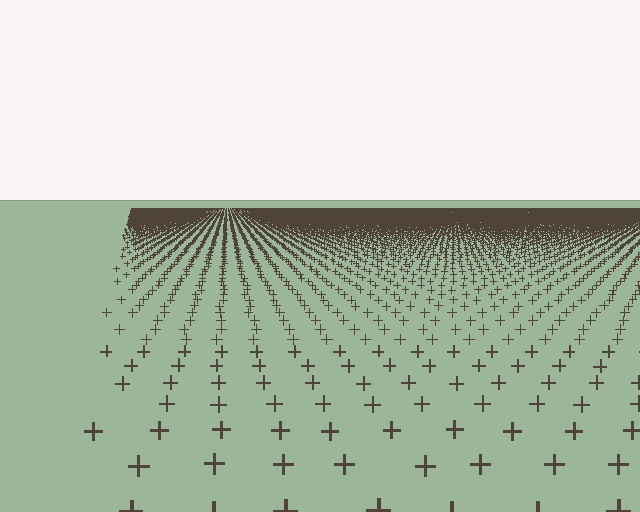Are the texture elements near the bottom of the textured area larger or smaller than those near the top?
Larger. Near the bottom, elements are closer to the viewer and appear at a bigger on-screen size.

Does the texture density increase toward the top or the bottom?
Density increases toward the top.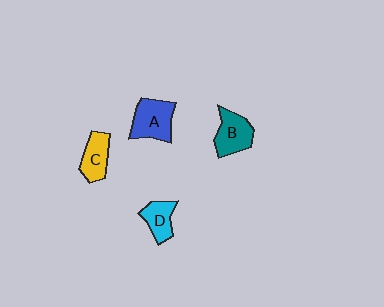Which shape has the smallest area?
Shape D (cyan).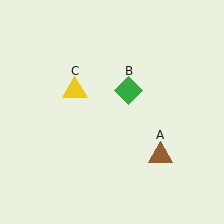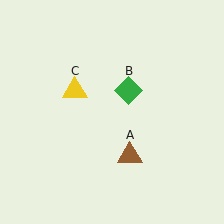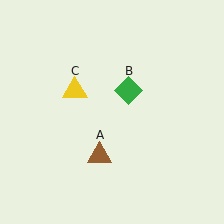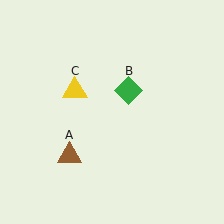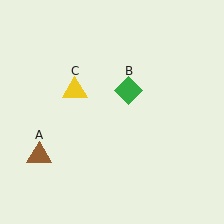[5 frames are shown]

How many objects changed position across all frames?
1 object changed position: brown triangle (object A).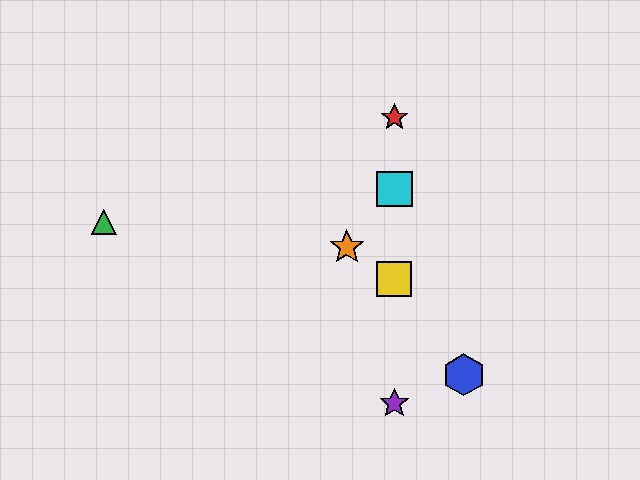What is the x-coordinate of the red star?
The red star is at x≈394.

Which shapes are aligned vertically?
The red star, the yellow square, the purple star, the cyan square are aligned vertically.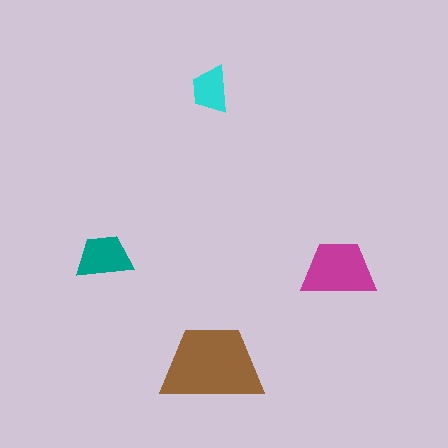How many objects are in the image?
There are 4 objects in the image.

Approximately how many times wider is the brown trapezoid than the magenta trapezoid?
About 1.5 times wider.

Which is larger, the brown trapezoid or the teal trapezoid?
The brown one.